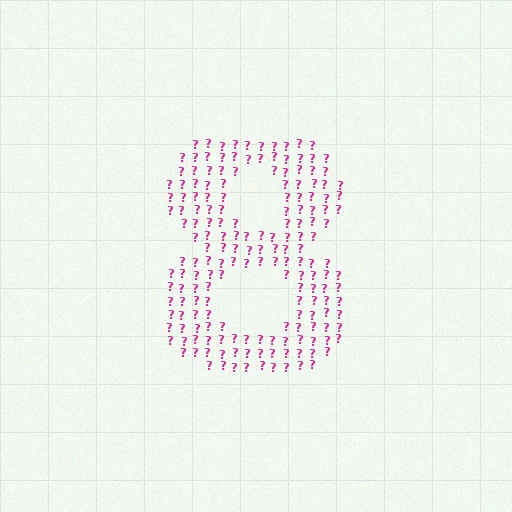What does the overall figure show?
The overall figure shows the digit 8.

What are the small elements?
The small elements are question marks.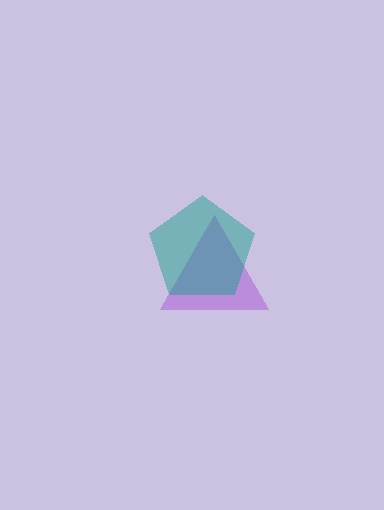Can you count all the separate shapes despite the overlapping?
Yes, there are 2 separate shapes.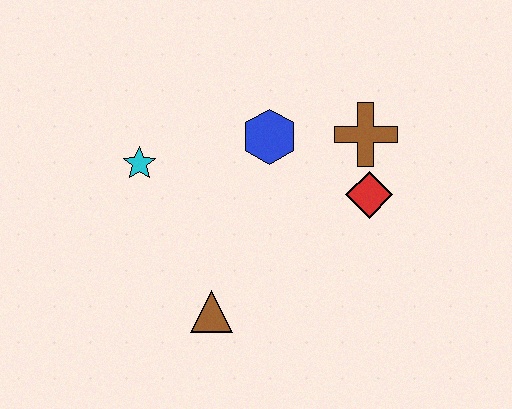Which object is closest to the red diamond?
The brown cross is closest to the red diamond.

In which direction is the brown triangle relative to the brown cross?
The brown triangle is below the brown cross.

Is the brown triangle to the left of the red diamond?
Yes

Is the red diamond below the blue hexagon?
Yes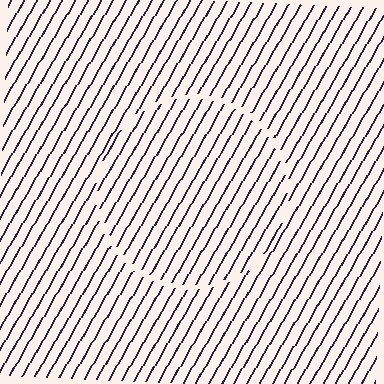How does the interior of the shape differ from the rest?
The interior of the shape contains the same grating, shifted by half a period — the contour is defined by the phase discontinuity where line-ends from the inner and outer gratings abut.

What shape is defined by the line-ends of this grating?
An illusory circle. The interior of the shape contains the same grating, shifted by half a period — the contour is defined by the phase discontinuity where line-ends from the inner and outer gratings abut.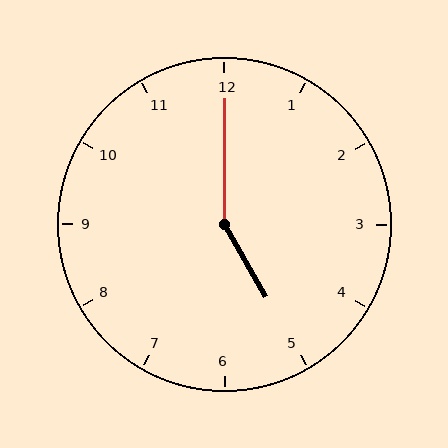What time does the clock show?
5:00.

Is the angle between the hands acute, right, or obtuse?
It is obtuse.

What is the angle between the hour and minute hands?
Approximately 150 degrees.